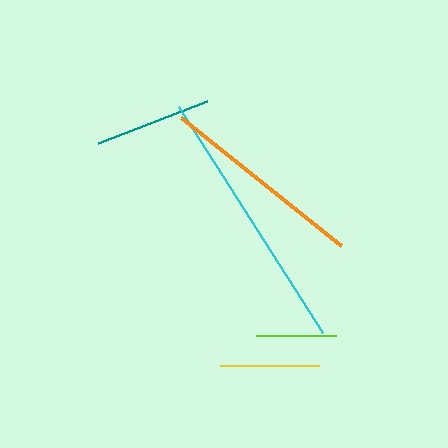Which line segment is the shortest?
The lime line is the shortest at approximately 80 pixels.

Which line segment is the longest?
The cyan line is the longest at approximately 268 pixels.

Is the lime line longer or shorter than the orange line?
The orange line is longer than the lime line.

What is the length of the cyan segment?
The cyan segment is approximately 268 pixels long.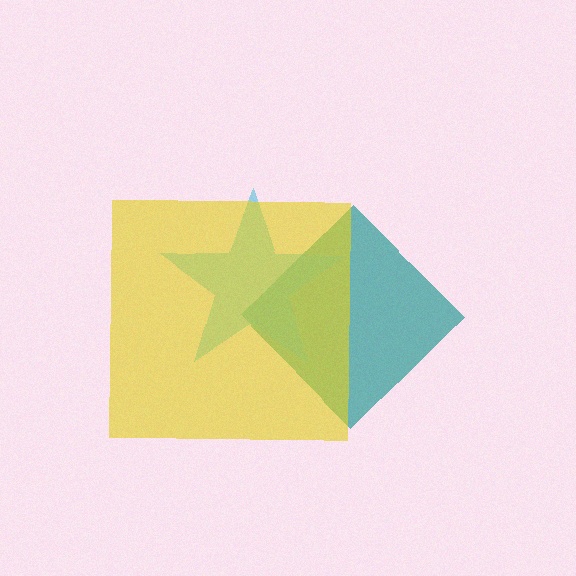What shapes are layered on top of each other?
The layered shapes are: a teal diamond, a cyan star, a yellow square.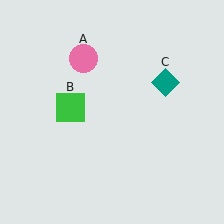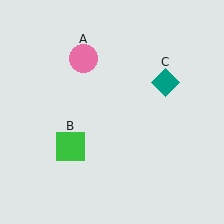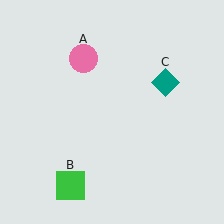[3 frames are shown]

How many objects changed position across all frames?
1 object changed position: green square (object B).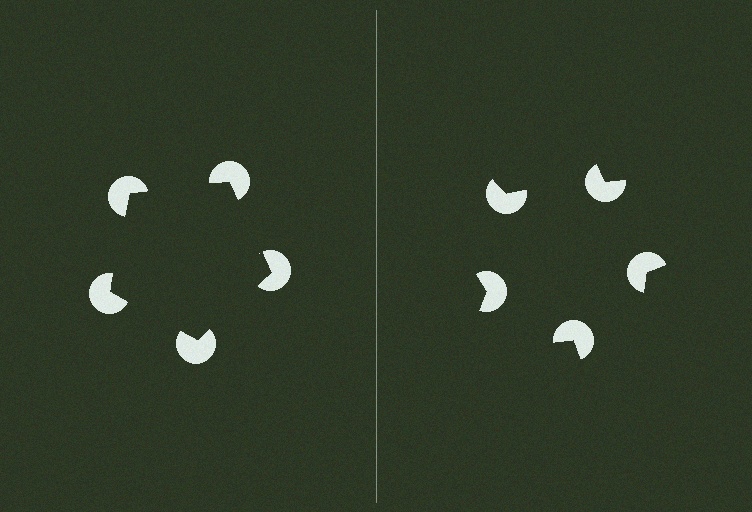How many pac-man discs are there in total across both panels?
10 — 5 on each side.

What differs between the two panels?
The pac-man discs are positioned identically on both sides; only the wedge orientations differ. On the left they align to a pentagon; on the right they are misaligned.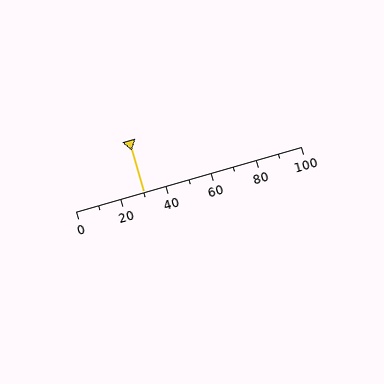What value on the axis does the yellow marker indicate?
The marker indicates approximately 30.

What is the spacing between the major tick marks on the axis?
The major ticks are spaced 20 apart.